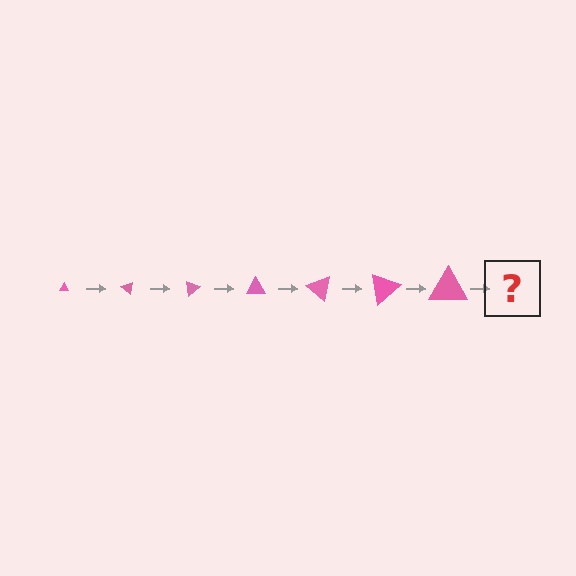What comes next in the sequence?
The next element should be a triangle, larger than the previous one and rotated 280 degrees from the start.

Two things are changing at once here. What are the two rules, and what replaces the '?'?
The two rules are that the triangle grows larger each step and it rotates 40 degrees each step. The '?' should be a triangle, larger than the previous one and rotated 280 degrees from the start.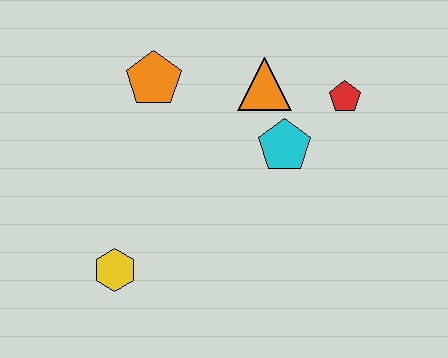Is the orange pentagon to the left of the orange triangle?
Yes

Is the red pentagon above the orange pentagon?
No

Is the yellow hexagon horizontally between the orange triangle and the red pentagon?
No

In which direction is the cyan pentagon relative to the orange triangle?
The cyan pentagon is below the orange triangle.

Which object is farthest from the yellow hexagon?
The red pentagon is farthest from the yellow hexagon.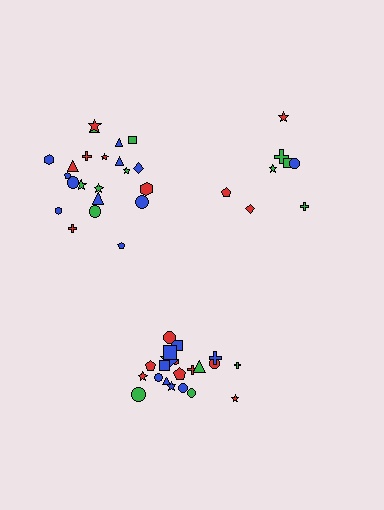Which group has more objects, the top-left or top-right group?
The top-left group.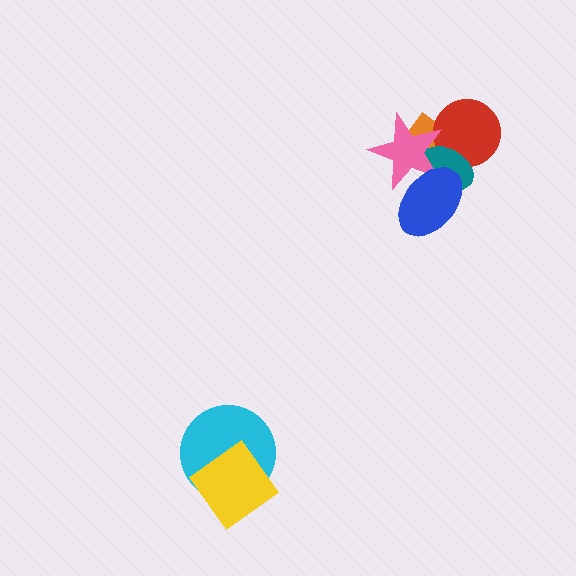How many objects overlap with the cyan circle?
1 object overlaps with the cyan circle.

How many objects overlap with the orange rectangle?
4 objects overlap with the orange rectangle.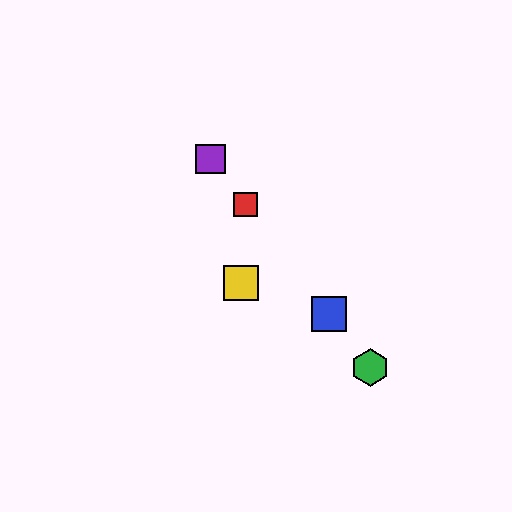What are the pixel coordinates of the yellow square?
The yellow square is at (241, 283).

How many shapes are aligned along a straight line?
4 shapes (the red square, the blue square, the green hexagon, the purple square) are aligned along a straight line.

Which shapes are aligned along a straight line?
The red square, the blue square, the green hexagon, the purple square are aligned along a straight line.